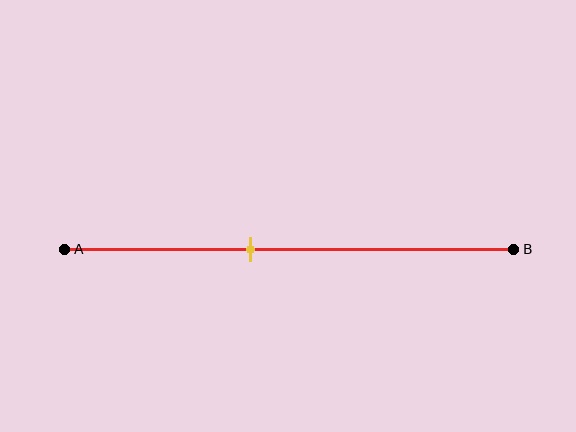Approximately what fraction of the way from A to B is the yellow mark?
The yellow mark is approximately 40% of the way from A to B.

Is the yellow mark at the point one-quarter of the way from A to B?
No, the mark is at about 40% from A, not at the 25% one-quarter point.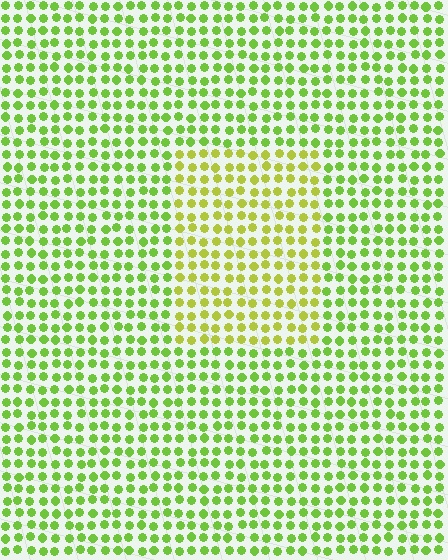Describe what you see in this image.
The image is filled with small lime elements in a uniform arrangement. A rectangle-shaped region is visible where the elements are tinted to a slightly different hue, forming a subtle color boundary.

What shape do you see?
I see a rectangle.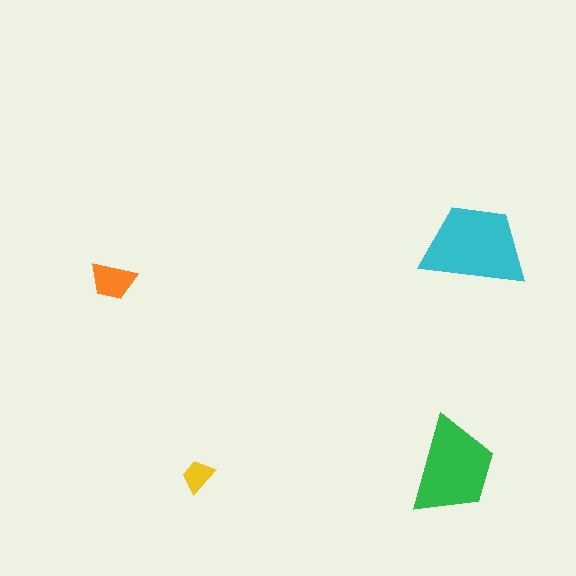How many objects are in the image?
There are 4 objects in the image.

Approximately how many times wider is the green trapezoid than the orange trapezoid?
About 2 times wider.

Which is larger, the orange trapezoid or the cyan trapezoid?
The cyan one.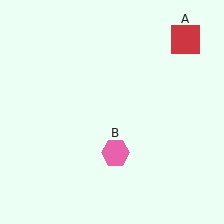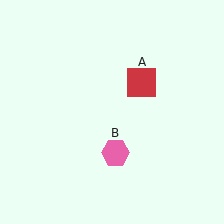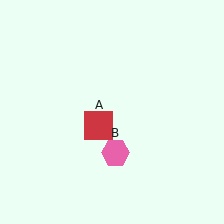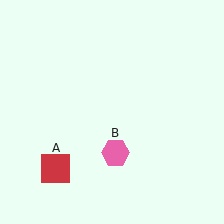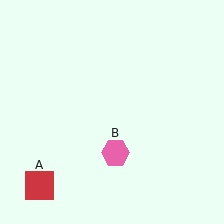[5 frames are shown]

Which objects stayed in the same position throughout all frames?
Pink hexagon (object B) remained stationary.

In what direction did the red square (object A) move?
The red square (object A) moved down and to the left.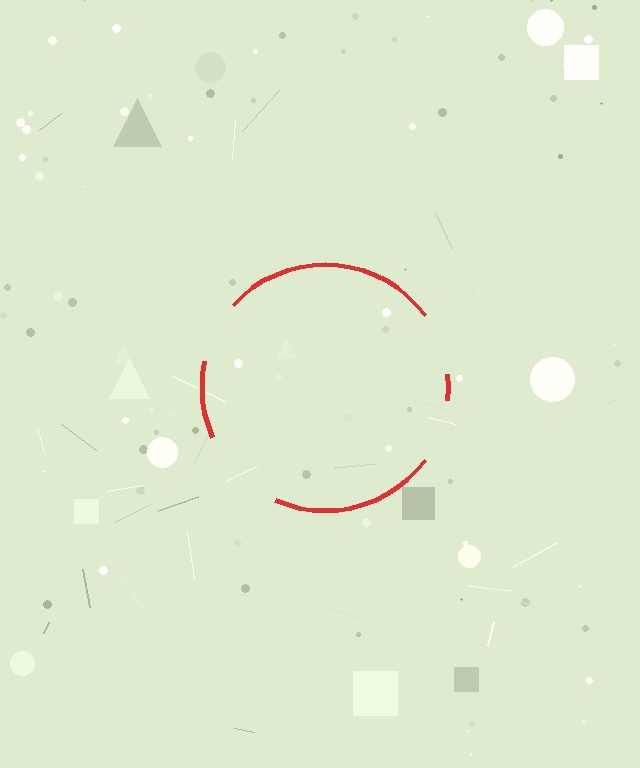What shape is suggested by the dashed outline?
The dashed outline suggests a circle.